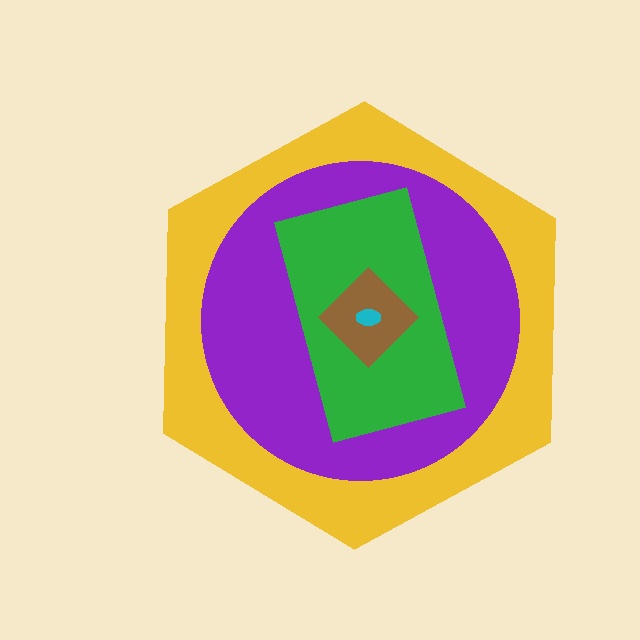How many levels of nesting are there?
5.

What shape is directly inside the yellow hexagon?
The purple circle.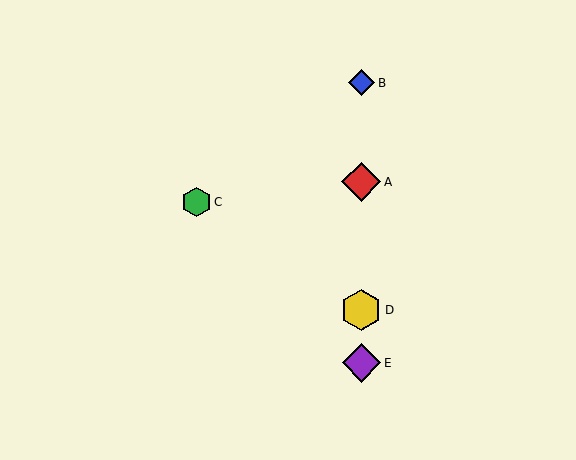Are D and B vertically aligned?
Yes, both are at x≈361.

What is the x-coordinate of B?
Object B is at x≈361.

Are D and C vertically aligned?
No, D is at x≈361 and C is at x≈197.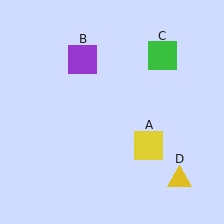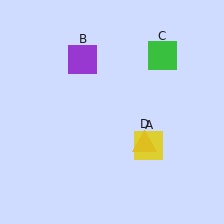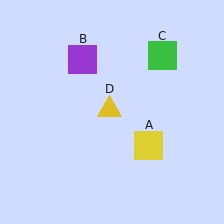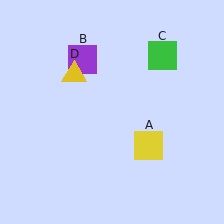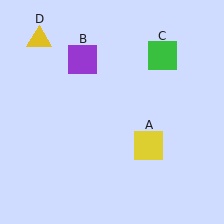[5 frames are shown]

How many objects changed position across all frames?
1 object changed position: yellow triangle (object D).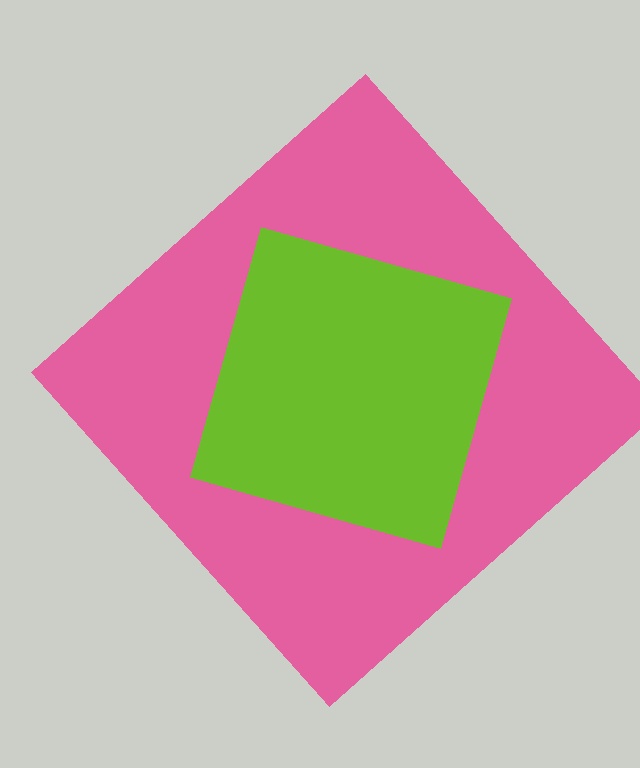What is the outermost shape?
The pink diamond.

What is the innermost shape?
The lime diamond.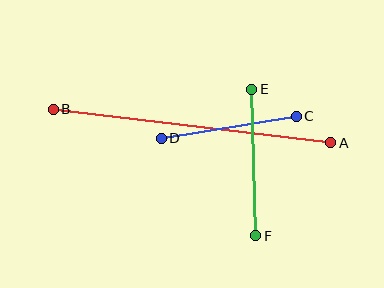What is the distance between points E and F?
The distance is approximately 147 pixels.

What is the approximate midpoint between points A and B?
The midpoint is at approximately (192, 126) pixels.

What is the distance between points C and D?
The distance is approximately 137 pixels.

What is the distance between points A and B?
The distance is approximately 279 pixels.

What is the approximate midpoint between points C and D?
The midpoint is at approximately (229, 127) pixels.